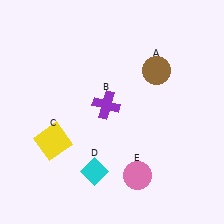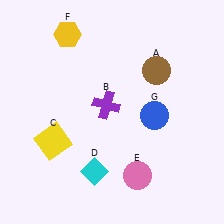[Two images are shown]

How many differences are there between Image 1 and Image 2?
There are 2 differences between the two images.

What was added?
A yellow hexagon (F), a blue circle (G) were added in Image 2.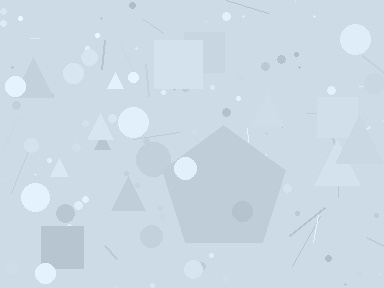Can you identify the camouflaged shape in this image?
The camouflaged shape is a pentagon.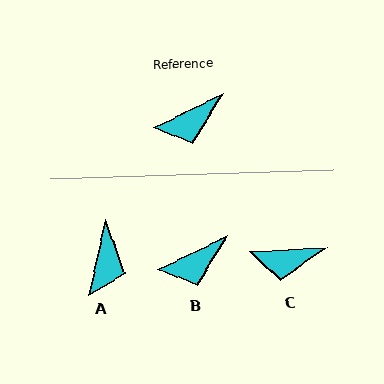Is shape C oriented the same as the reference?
No, it is off by about 23 degrees.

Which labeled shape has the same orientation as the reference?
B.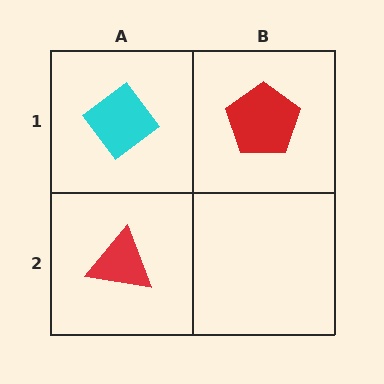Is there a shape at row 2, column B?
No, that cell is empty.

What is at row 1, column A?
A cyan diamond.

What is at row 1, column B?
A red pentagon.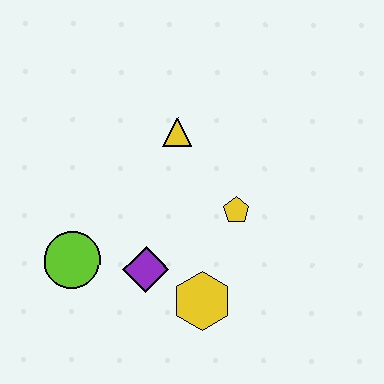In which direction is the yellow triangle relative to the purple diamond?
The yellow triangle is above the purple diamond.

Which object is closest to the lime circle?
The purple diamond is closest to the lime circle.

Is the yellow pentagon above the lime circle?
Yes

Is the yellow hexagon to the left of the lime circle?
No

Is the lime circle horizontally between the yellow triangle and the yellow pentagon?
No